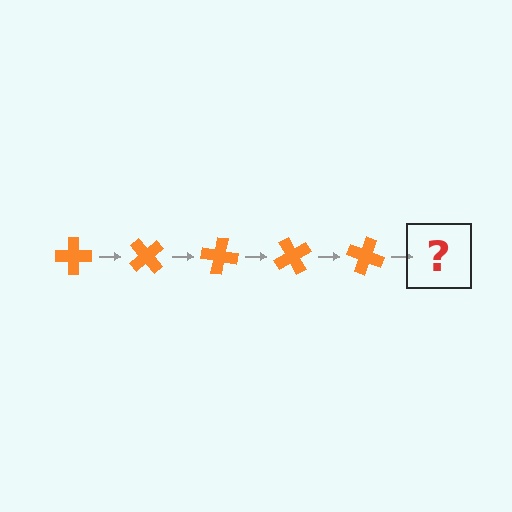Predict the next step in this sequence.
The next step is an orange cross rotated 250 degrees.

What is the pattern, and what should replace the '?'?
The pattern is that the cross rotates 50 degrees each step. The '?' should be an orange cross rotated 250 degrees.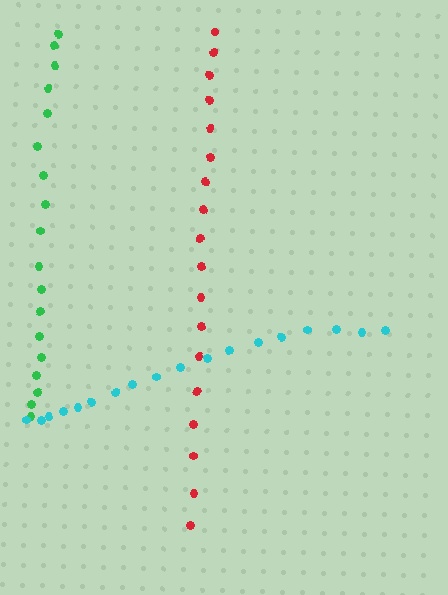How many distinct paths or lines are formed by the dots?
There are 3 distinct paths.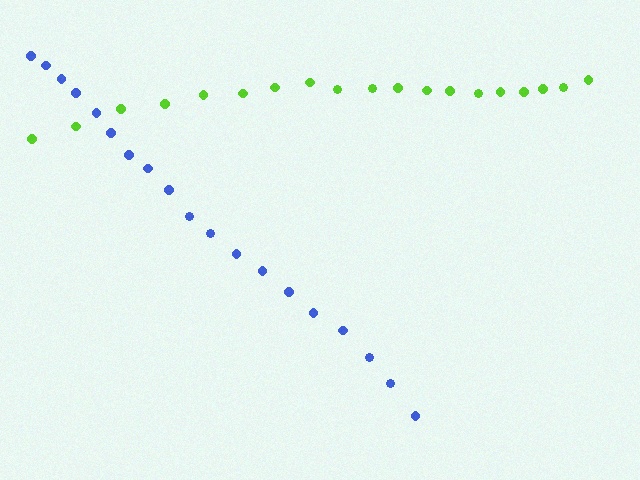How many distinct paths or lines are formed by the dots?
There are 2 distinct paths.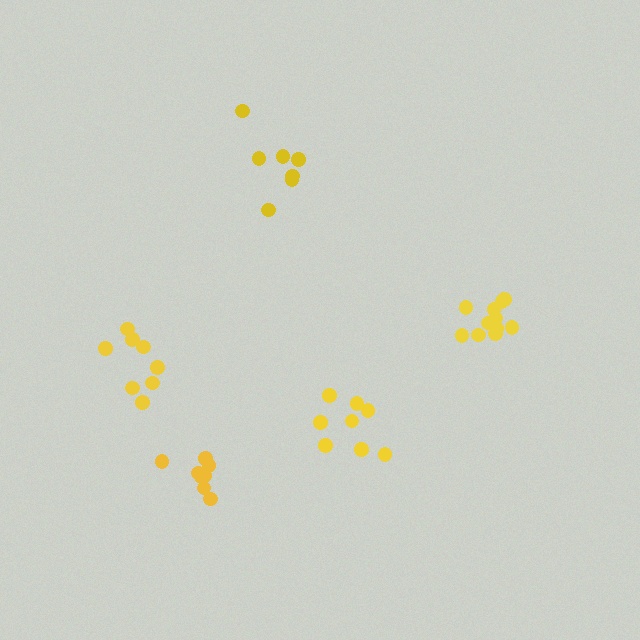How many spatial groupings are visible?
There are 5 spatial groupings.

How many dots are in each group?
Group 1: 8 dots, Group 2: 11 dots, Group 3: 8 dots, Group 4: 7 dots, Group 5: 8 dots (42 total).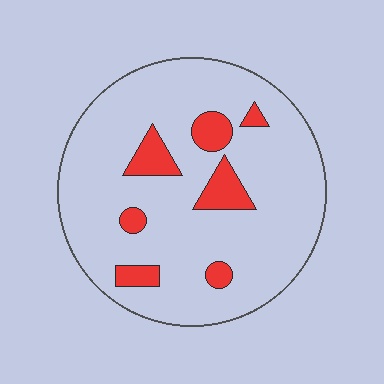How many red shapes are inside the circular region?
7.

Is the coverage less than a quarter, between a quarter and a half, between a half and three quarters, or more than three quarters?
Less than a quarter.